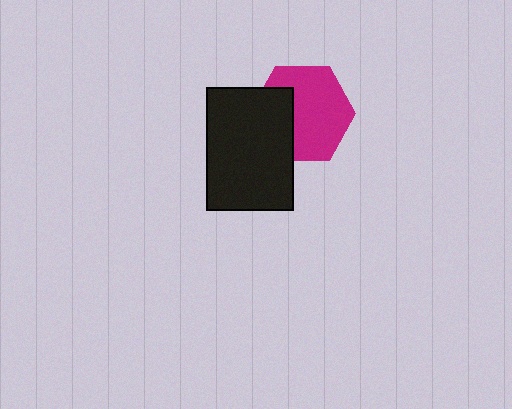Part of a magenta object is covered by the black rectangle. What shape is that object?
It is a hexagon.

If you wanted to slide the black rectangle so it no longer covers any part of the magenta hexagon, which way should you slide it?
Slide it left — that is the most direct way to separate the two shapes.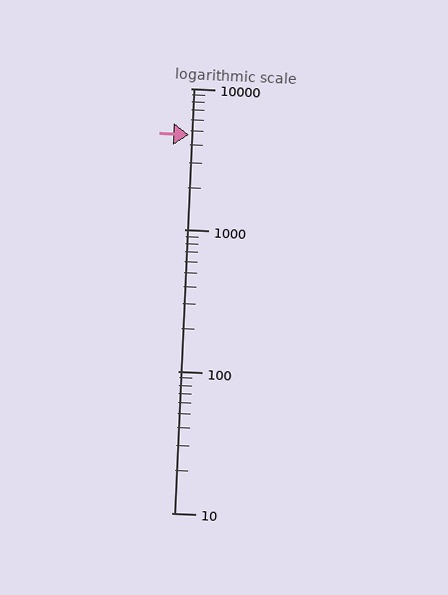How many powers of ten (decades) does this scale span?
The scale spans 3 decades, from 10 to 10000.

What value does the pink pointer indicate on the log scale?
The pointer indicates approximately 4700.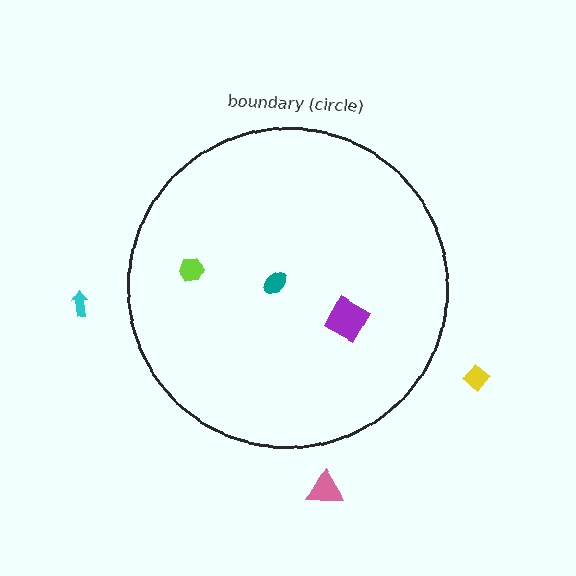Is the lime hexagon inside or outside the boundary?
Inside.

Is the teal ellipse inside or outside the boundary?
Inside.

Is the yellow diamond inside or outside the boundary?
Outside.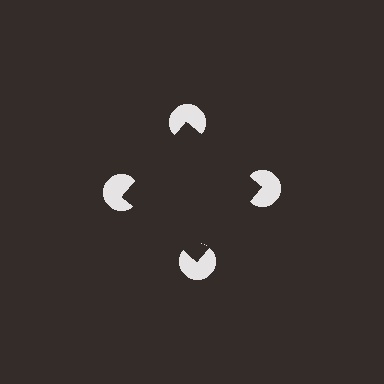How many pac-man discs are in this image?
There are 4 — one at each vertex of the illusory square.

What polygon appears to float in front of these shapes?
An illusory square — its edges are inferred from the aligned wedge cuts in the pac-man discs, not physically drawn.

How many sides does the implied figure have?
4 sides.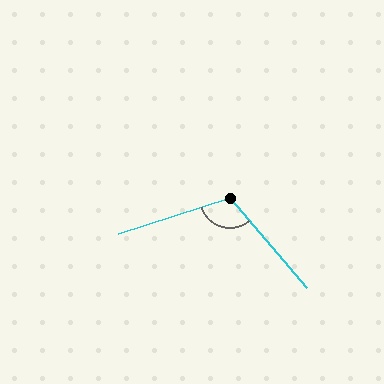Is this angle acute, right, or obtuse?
It is obtuse.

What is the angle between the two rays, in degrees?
Approximately 112 degrees.